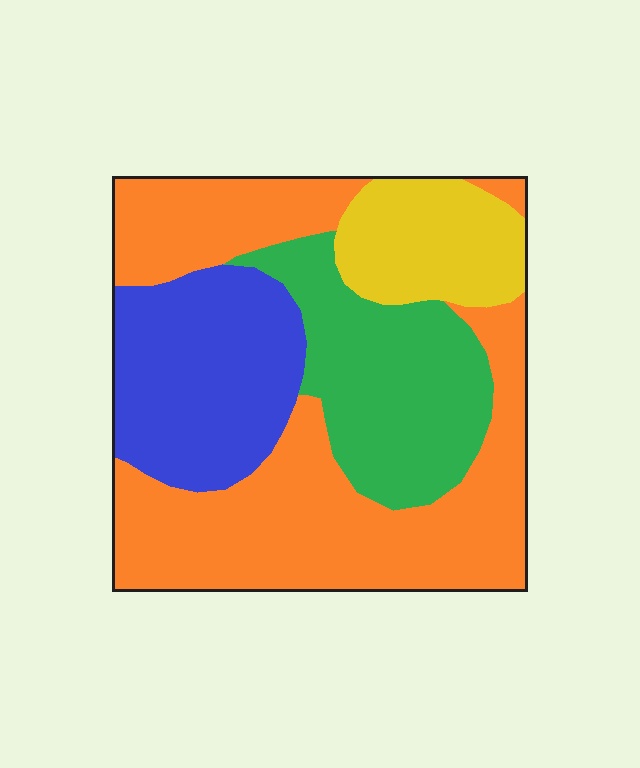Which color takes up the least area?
Yellow, at roughly 10%.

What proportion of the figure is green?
Green covers 21% of the figure.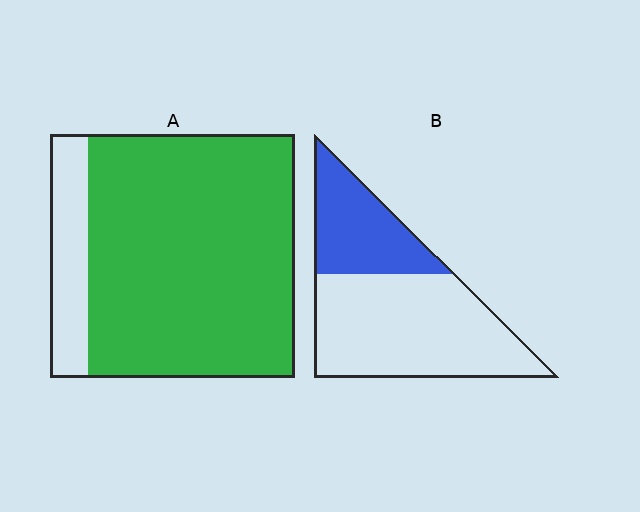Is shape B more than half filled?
No.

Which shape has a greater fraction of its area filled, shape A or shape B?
Shape A.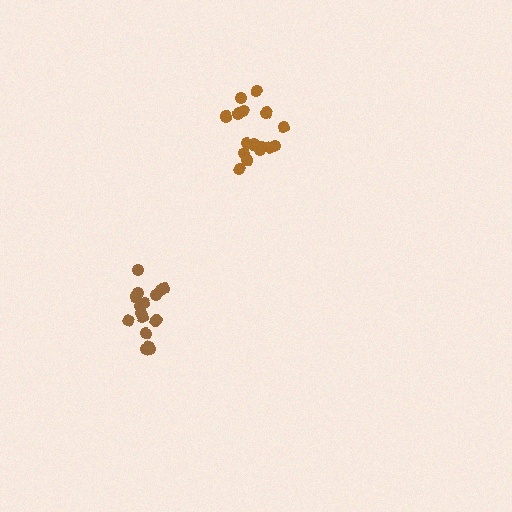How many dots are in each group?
Group 1: 16 dots, Group 2: 16 dots (32 total).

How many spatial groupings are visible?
There are 2 spatial groupings.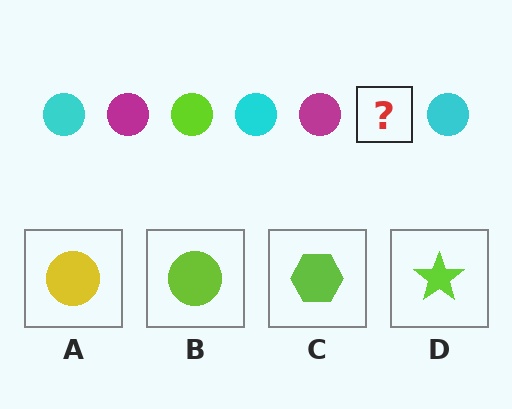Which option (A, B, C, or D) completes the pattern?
B.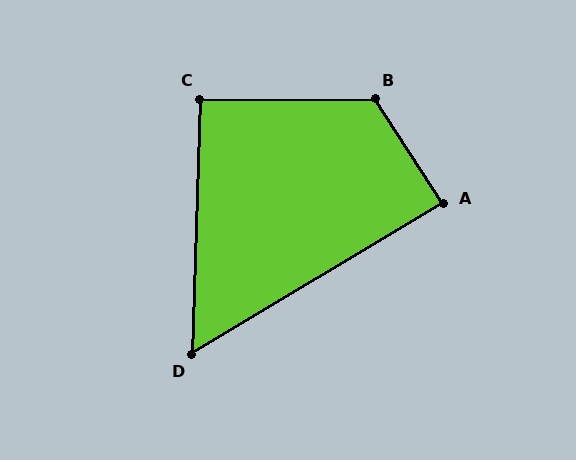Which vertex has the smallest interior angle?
D, at approximately 57 degrees.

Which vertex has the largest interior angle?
B, at approximately 123 degrees.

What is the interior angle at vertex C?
Approximately 92 degrees (approximately right).